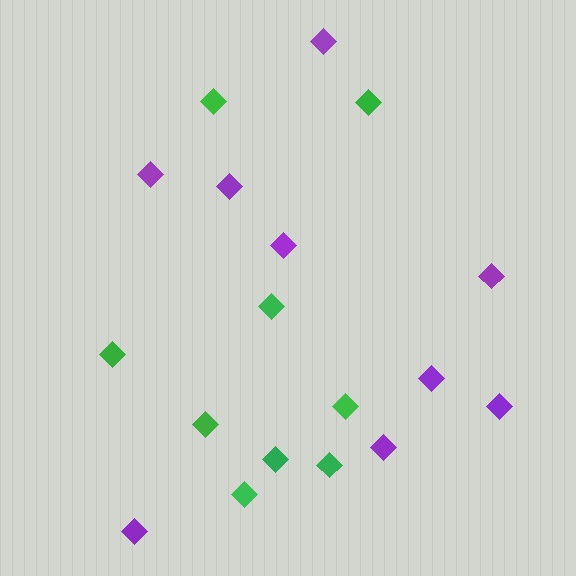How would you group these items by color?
There are 2 groups: one group of purple diamonds (9) and one group of green diamonds (9).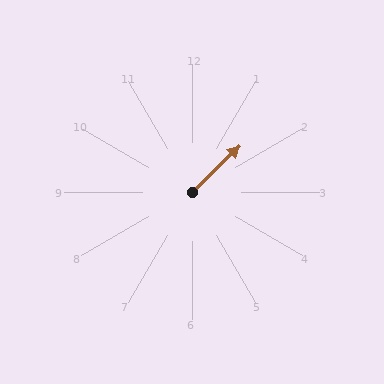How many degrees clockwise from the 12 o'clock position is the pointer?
Approximately 46 degrees.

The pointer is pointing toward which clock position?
Roughly 2 o'clock.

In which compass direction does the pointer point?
Northeast.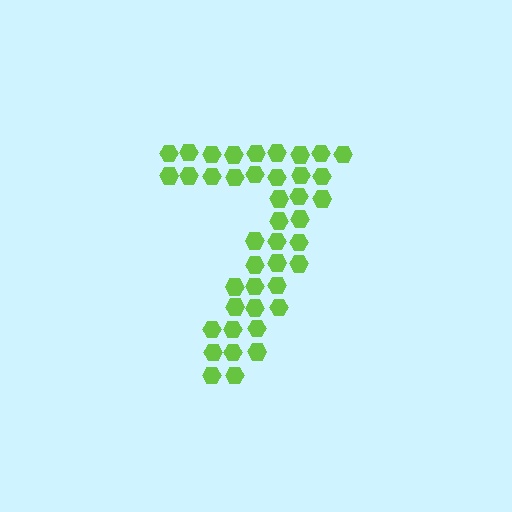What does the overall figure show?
The overall figure shows the digit 7.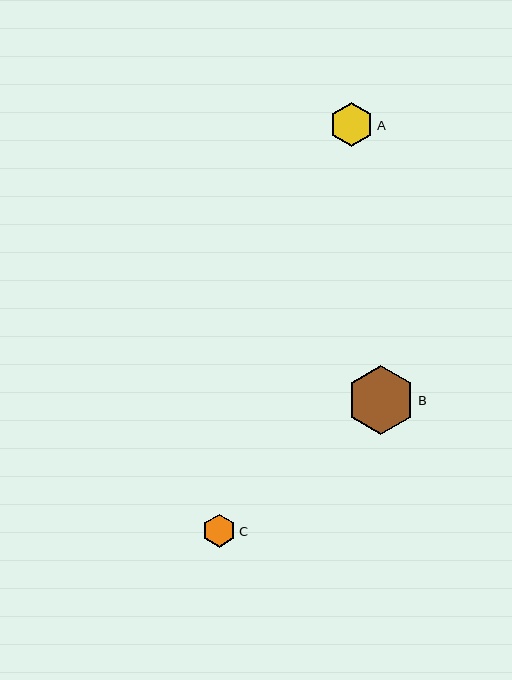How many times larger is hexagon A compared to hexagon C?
Hexagon A is approximately 1.3 times the size of hexagon C.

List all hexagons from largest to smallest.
From largest to smallest: B, A, C.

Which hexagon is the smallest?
Hexagon C is the smallest with a size of approximately 33 pixels.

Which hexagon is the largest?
Hexagon B is the largest with a size of approximately 68 pixels.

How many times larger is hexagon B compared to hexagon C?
Hexagon B is approximately 2.1 times the size of hexagon C.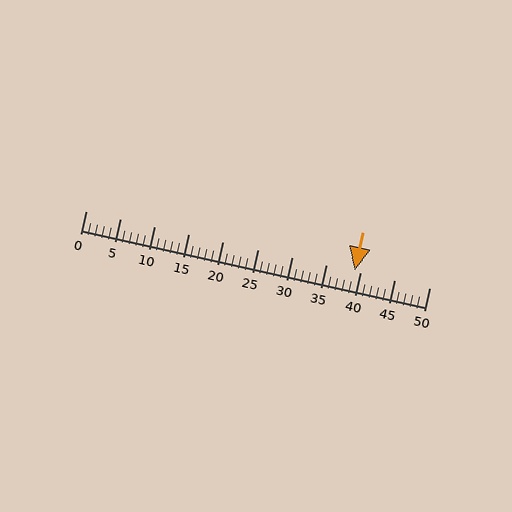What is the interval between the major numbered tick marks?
The major tick marks are spaced 5 units apart.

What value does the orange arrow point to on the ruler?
The orange arrow points to approximately 39.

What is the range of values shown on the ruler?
The ruler shows values from 0 to 50.